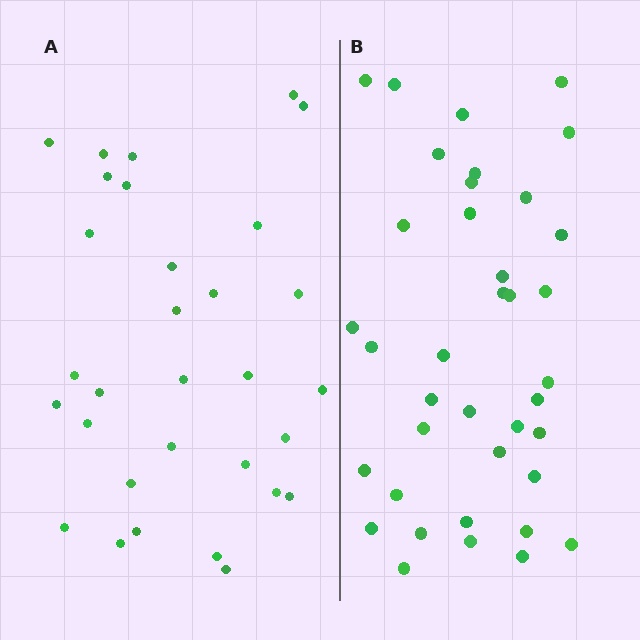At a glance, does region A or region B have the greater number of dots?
Region B (the right region) has more dots.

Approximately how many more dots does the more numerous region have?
Region B has roughly 8 or so more dots than region A.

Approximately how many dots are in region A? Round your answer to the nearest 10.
About 30 dots. (The exact count is 31, which rounds to 30.)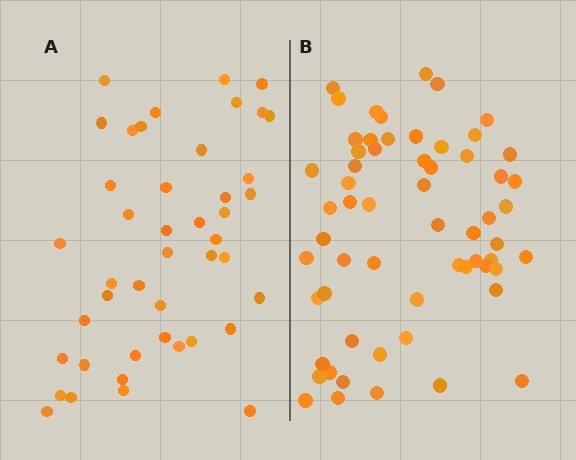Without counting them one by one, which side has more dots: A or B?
Region B (the right region) has more dots.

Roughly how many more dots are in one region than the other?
Region B has approximately 15 more dots than region A.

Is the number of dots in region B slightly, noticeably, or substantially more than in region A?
Region B has noticeably more, but not dramatically so. The ratio is roughly 1.4 to 1.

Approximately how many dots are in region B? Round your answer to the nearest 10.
About 60 dots.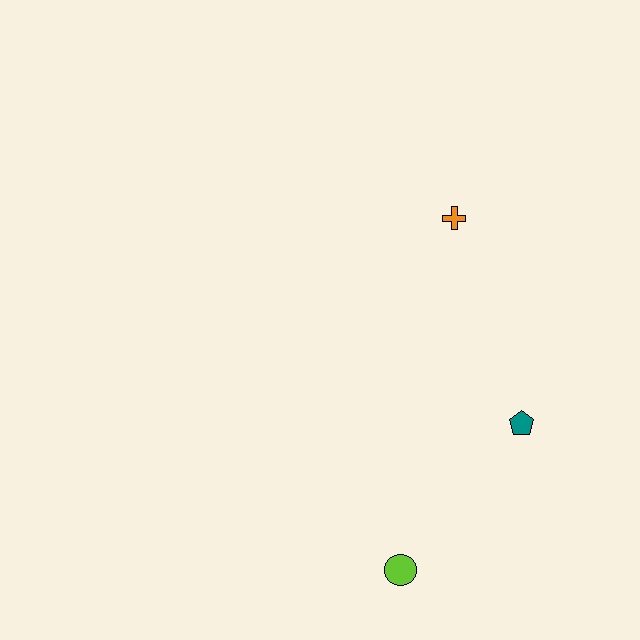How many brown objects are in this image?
There are no brown objects.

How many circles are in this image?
There is 1 circle.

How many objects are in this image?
There are 3 objects.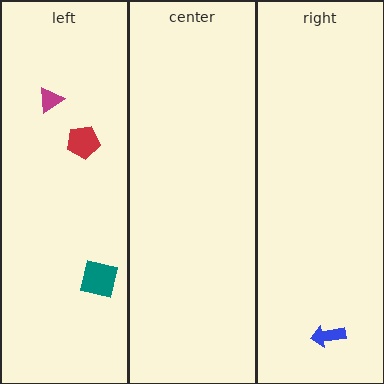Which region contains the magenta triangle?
The left region.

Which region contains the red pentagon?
The left region.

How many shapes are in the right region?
1.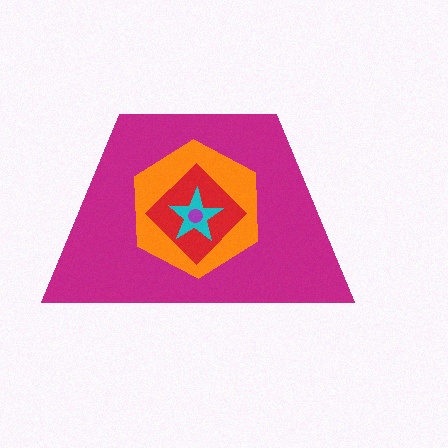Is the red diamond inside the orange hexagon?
Yes.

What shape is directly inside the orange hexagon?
The red diamond.